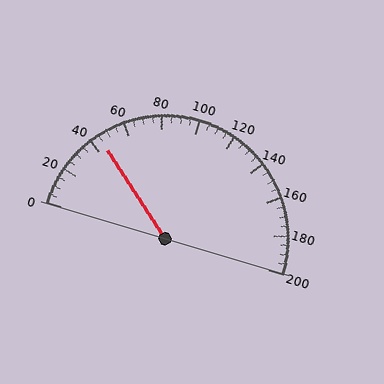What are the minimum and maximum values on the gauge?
The gauge ranges from 0 to 200.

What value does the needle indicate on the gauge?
The needle indicates approximately 45.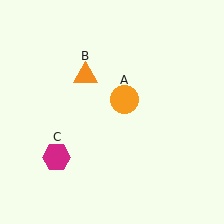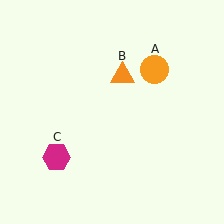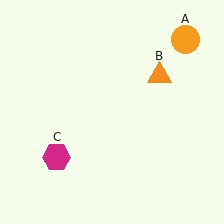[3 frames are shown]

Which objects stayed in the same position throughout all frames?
Magenta hexagon (object C) remained stationary.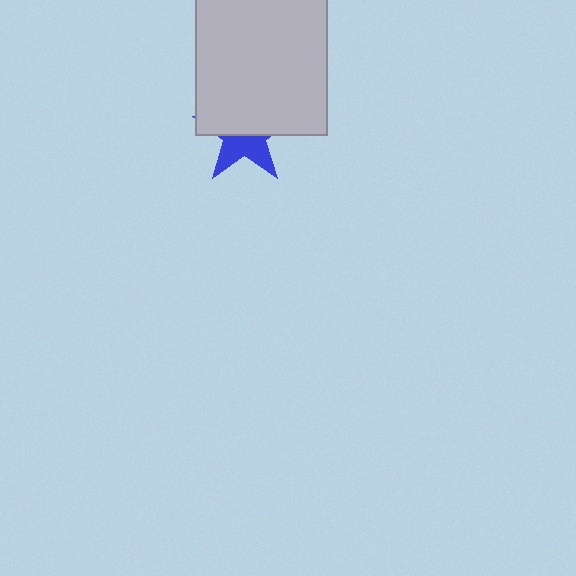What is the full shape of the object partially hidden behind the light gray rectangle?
The partially hidden object is a blue star.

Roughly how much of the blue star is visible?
A small part of it is visible (roughly 43%).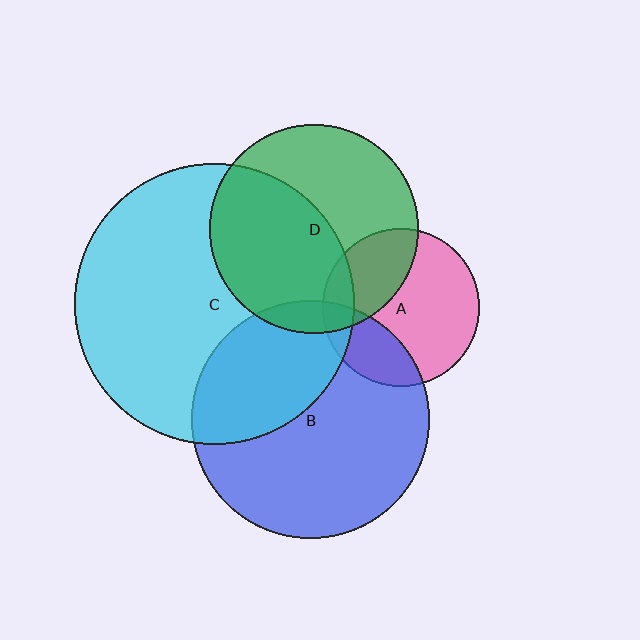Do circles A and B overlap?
Yes.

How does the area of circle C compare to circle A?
Approximately 3.2 times.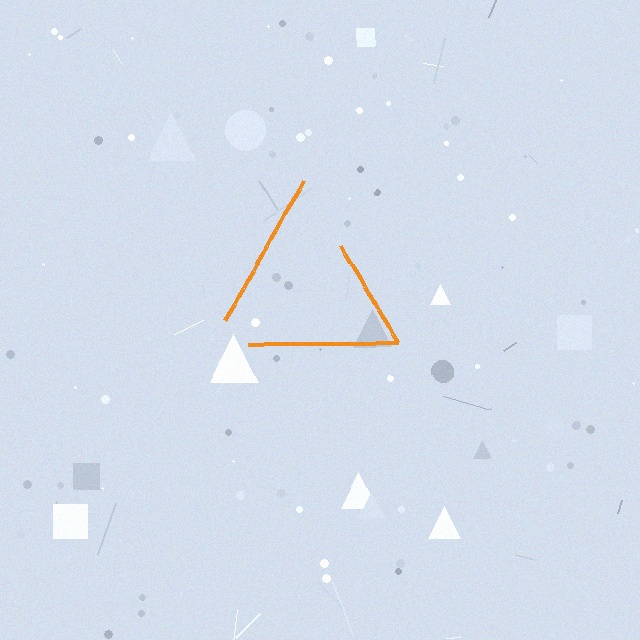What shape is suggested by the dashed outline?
The dashed outline suggests a triangle.